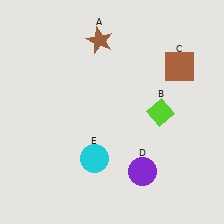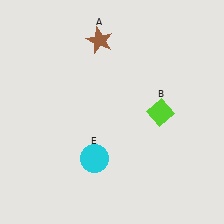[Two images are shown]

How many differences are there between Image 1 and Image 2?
There are 2 differences between the two images.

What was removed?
The brown square (C), the purple circle (D) were removed in Image 2.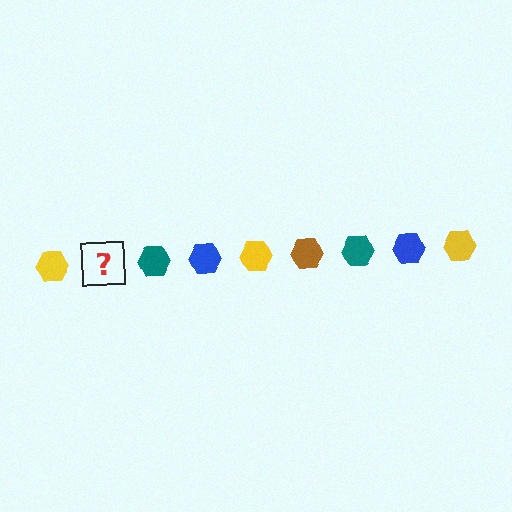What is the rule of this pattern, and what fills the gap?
The rule is that the pattern cycles through yellow, brown, teal, blue hexagons. The gap should be filled with a brown hexagon.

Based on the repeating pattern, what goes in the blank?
The blank should be a brown hexagon.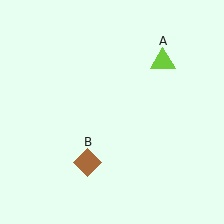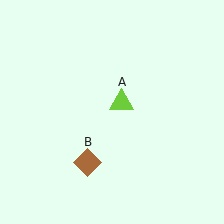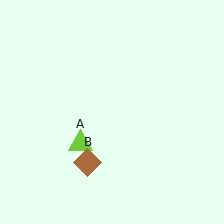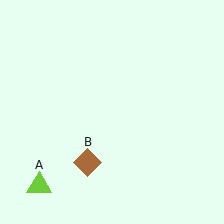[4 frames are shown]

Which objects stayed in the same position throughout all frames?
Brown diamond (object B) remained stationary.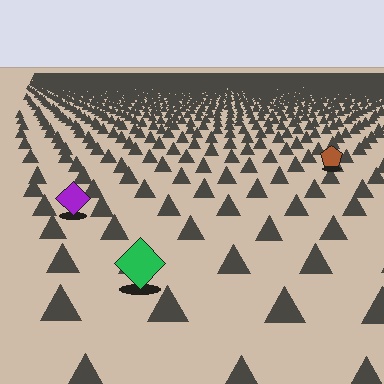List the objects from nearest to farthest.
From nearest to farthest: the green diamond, the purple diamond, the brown pentagon.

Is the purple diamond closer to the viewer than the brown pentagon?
Yes. The purple diamond is closer — you can tell from the texture gradient: the ground texture is coarser near it.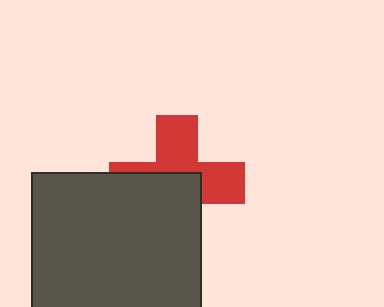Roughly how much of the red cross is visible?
About half of it is visible (roughly 49%).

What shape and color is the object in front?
The object in front is a dark gray rectangle.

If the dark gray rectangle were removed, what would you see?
You would see the complete red cross.